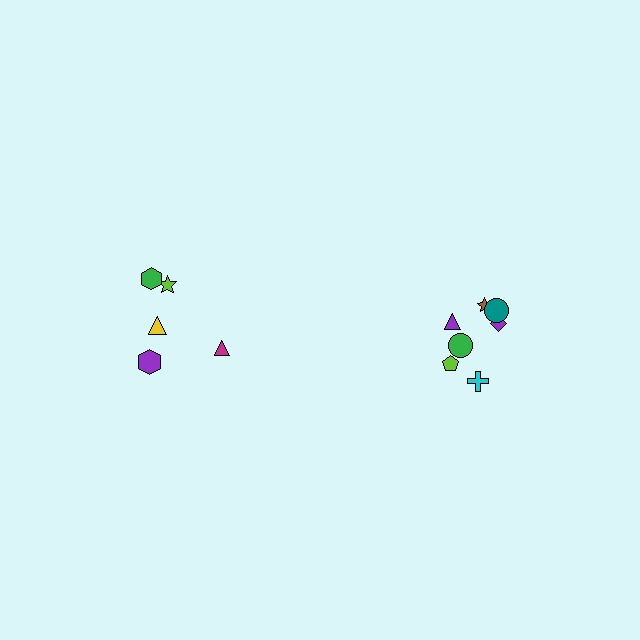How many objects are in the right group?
There are 7 objects.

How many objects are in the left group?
There are 5 objects.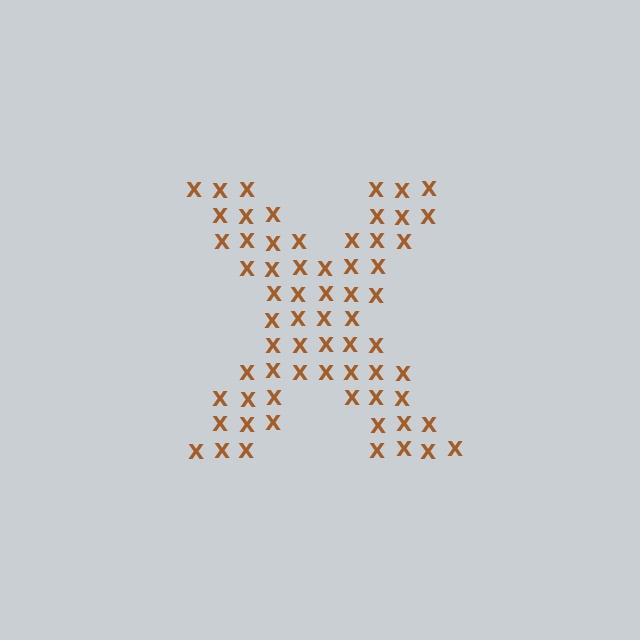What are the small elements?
The small elements are letter X's.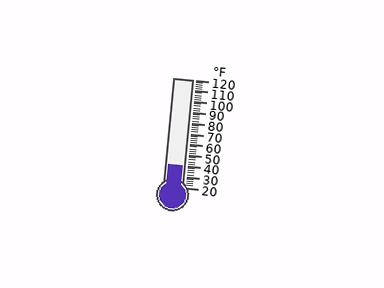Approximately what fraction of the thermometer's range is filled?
The thermometer is filled to approximately 20% of its range.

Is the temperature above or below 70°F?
The temperature is below 70°F.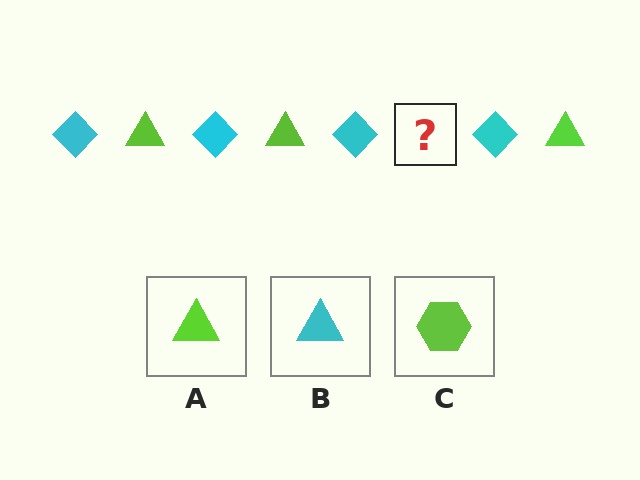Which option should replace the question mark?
Option A.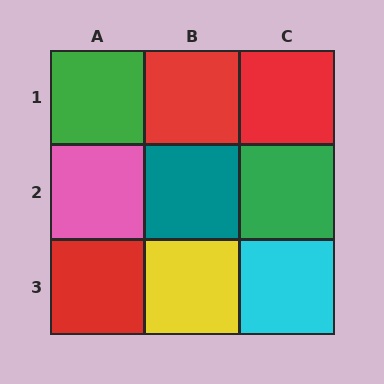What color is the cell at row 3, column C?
Cyan.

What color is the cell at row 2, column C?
Green.